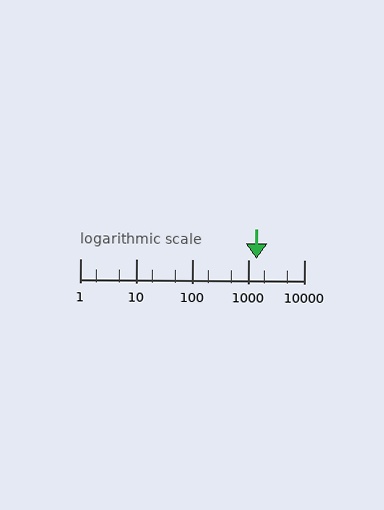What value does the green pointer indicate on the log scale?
The pointer indicates approximately 1400.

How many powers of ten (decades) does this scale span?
The scale spans 4 decades, from 1 to 10000.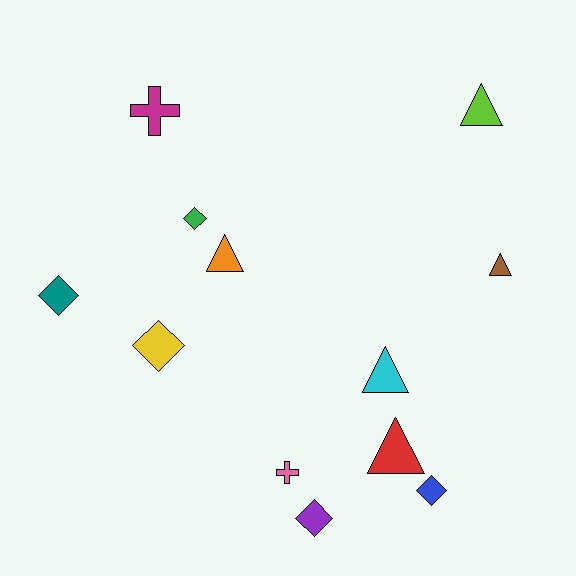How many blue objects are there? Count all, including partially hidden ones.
There is 1 blue object.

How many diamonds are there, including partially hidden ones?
There are 5 diamonds.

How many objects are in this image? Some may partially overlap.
There are 12 objects.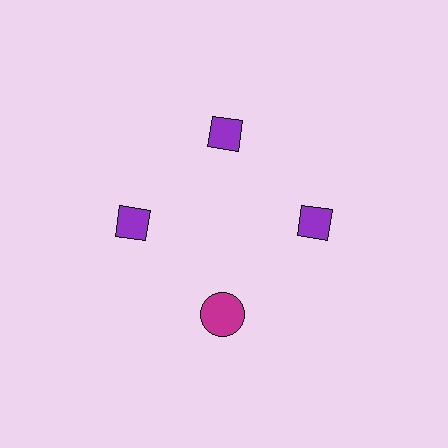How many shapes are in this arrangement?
There are 4 shapes arranged in a ring pattern.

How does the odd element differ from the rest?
It differs in both color (magenta instead of purple) and shape (circle instead of diamond).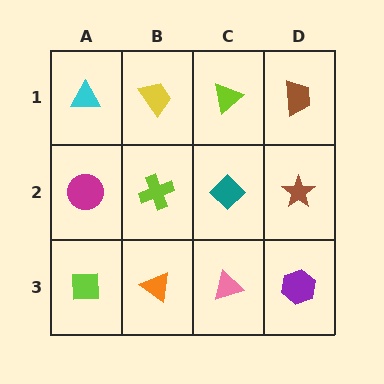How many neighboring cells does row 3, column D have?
2.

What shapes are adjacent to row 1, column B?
A lime cross (row 2, column B), a cyan triangle (row 1, column A), a lime triangle (row 1, column C).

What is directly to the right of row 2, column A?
A lime cross.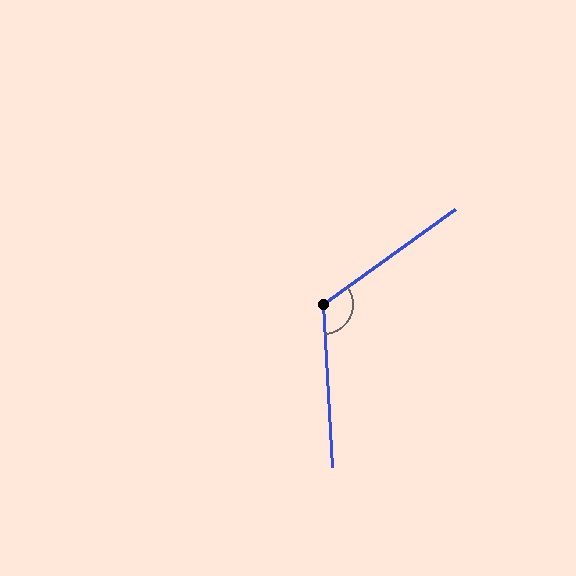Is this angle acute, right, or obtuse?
It is obtuse.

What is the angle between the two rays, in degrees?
Approximately 122 degrees.